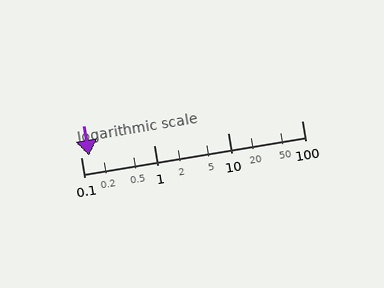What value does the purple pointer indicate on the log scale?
The pointer indicates approximately 0.13.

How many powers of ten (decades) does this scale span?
The scale spans 3 decades, from 0.1 to 100.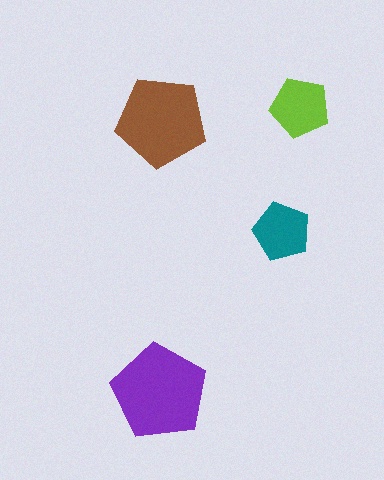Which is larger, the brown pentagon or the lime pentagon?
The brown one.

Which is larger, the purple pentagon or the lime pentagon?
The purple one.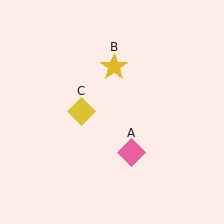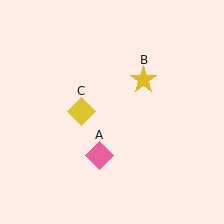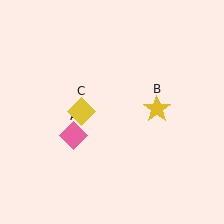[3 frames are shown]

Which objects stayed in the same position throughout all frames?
Yellow diamond (object C) remained stationary.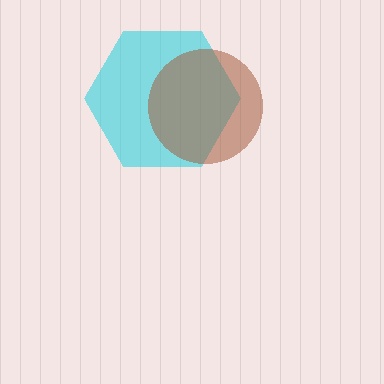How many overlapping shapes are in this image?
There are 2 overlapping shapes in the image.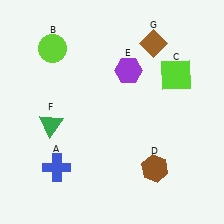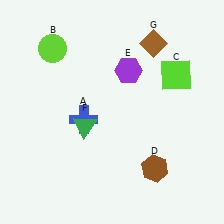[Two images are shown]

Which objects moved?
The objects that moved are: the blue cross (A), the green triangle (F).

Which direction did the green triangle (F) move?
The green triangle (F) moved right.